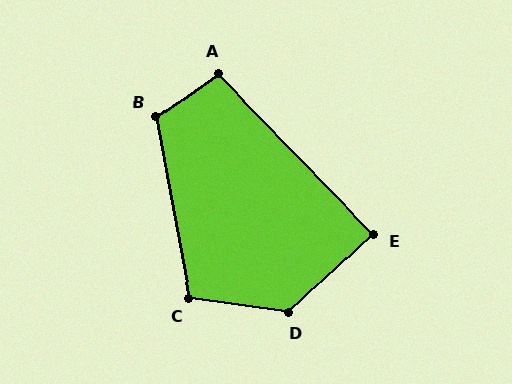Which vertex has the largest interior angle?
D, at approximately 129 degrees.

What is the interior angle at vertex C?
Approximately 109 degrees (obtuse).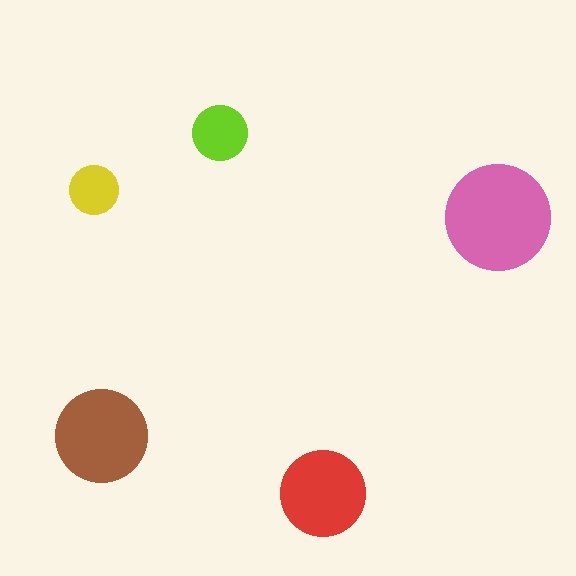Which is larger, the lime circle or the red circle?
The red one.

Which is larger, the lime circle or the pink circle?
The pink one.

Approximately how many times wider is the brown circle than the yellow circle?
About 2 times wider.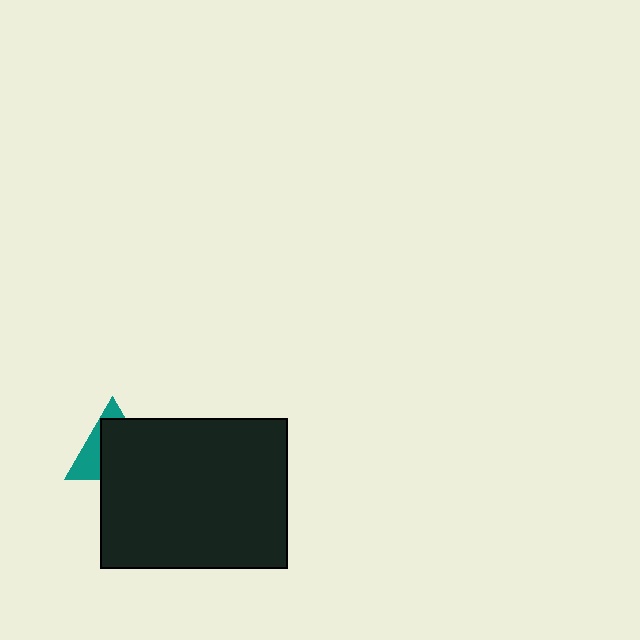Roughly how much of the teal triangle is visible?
A small part of it is visible (roughly 34%).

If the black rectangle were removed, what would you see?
You would see the complete teal triangle.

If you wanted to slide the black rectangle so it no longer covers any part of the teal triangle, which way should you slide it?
Slide it toward the lower-right — that is the most direct way to separate the two shapes.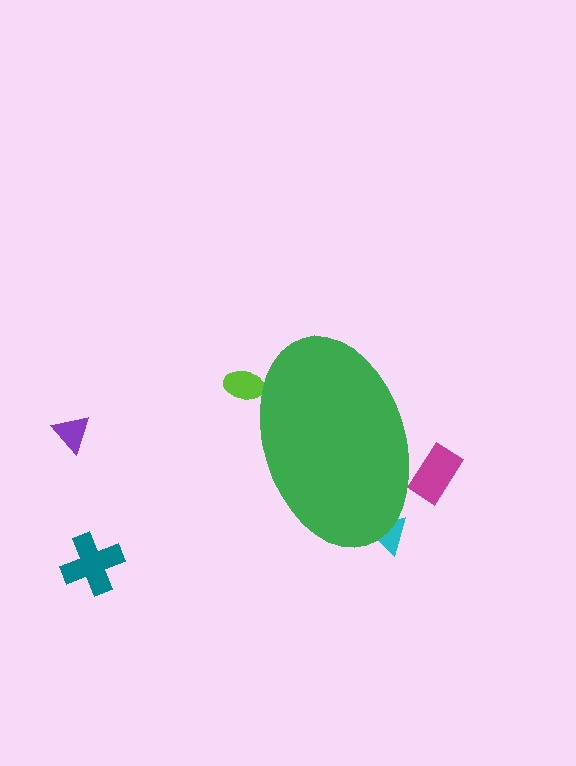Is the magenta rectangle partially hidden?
Yes, the magenta rectangle is partially hidden behind the green ellipse.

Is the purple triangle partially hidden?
No, the purple triangle is fully visible.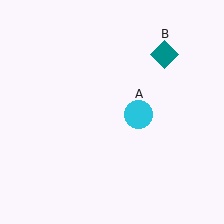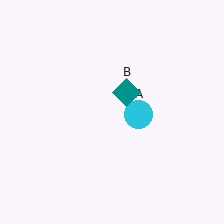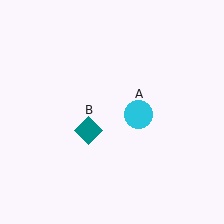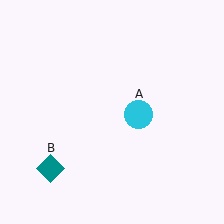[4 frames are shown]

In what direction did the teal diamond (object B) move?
The teal diamond (object B) moved down and to the left.